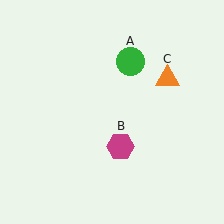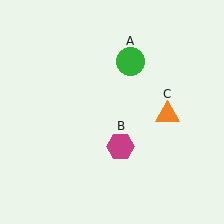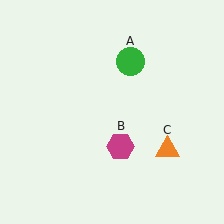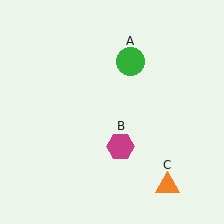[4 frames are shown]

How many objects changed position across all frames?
1 object changed position: orange triangle (object C).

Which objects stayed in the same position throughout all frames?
Green circle (object A) and magenta hexagon (object B) remained stationary.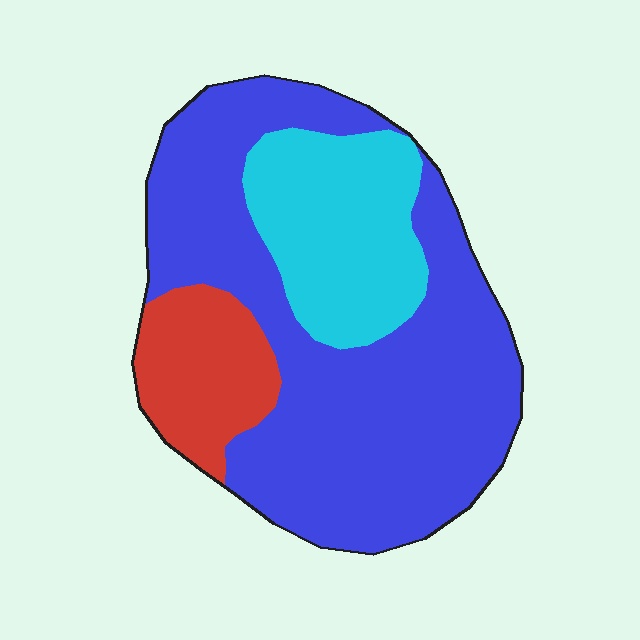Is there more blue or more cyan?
Blue.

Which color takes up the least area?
Red, at roughly 15%.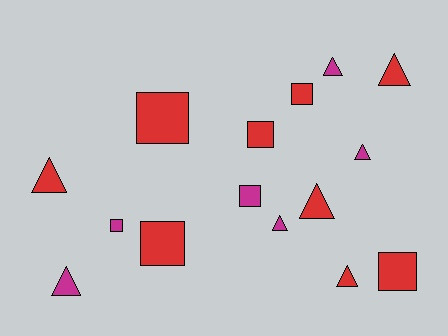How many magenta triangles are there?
There are 4 magenta triangles.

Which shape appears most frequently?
Triangle, with 8 objects.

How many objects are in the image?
There are 15 objects.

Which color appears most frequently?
Red, with 9 objects.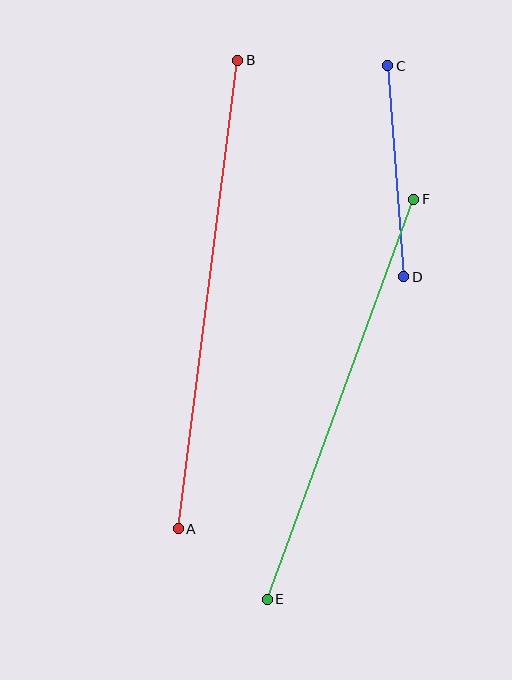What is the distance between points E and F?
The distance is approximately 426 pixels.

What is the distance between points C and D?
The distance is approximately 211 pixels.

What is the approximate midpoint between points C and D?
The midpoint is at approximately (396, 171) pixels.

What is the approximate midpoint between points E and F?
The midpoint is at approximately (341, 399) pixels.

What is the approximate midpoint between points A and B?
The midpoint is at approximately (208, 295) pixels.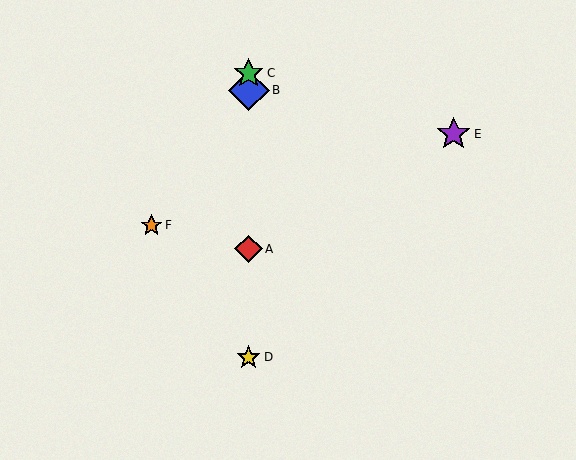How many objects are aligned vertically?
4 objects (A, B, C, D) are aligned vertically.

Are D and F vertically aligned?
No, D is at x≈249 and F is at x≈151.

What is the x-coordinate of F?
Object F is at x≈151.